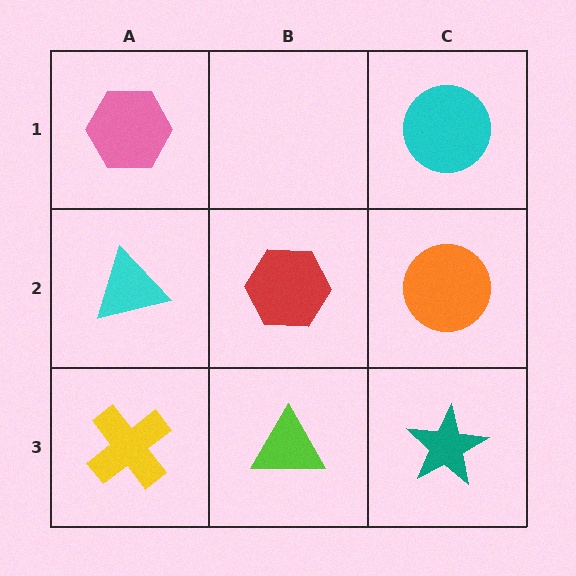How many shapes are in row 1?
2 shapes.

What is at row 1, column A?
A pink hexagon.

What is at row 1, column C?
A cyan circle.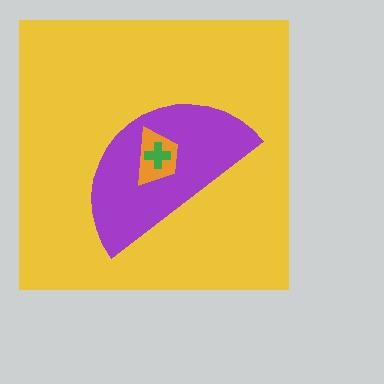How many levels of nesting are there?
4.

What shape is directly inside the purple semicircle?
The orange trapezoid.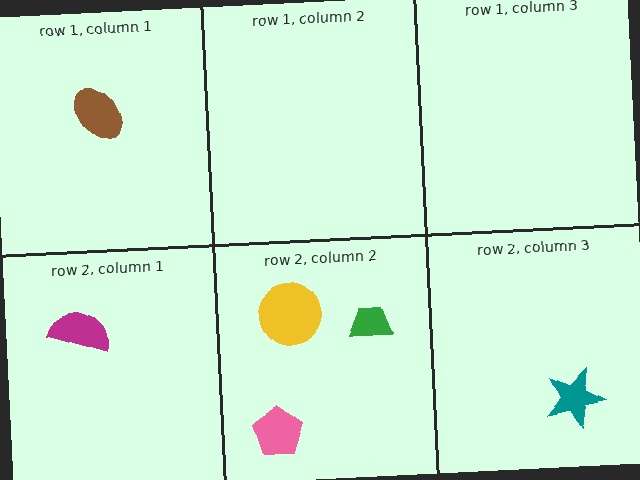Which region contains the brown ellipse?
The row 1, column 1 region.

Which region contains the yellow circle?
The row 2, column 2 region.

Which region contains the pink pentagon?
The row 2, column 2 region.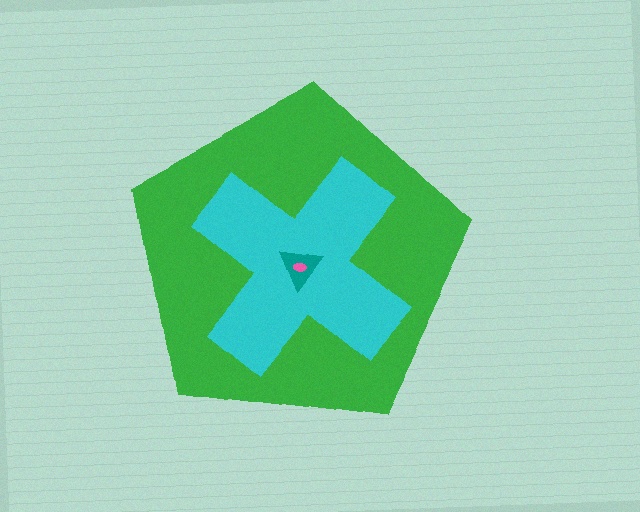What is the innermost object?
The pink ellipse.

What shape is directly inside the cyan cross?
The teal triangle.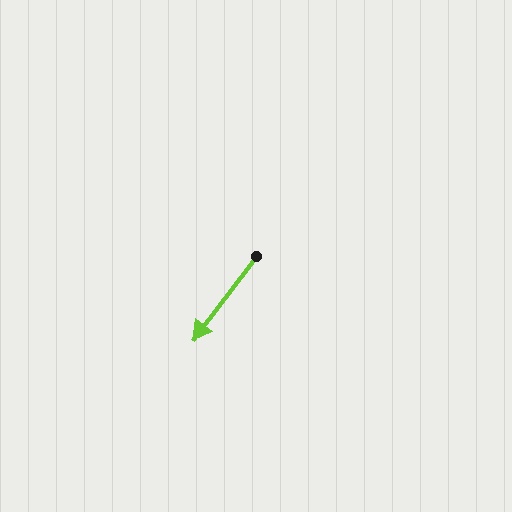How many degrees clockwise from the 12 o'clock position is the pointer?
Approximately 217 degrees.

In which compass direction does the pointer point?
Southwest.